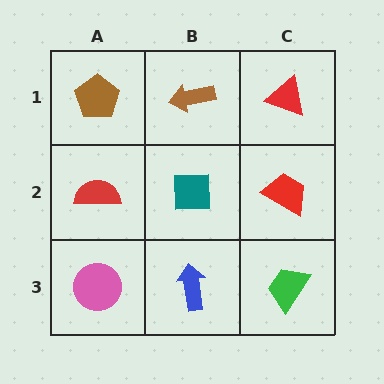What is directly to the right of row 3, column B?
A green trapezoid.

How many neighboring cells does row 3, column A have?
2.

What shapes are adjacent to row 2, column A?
A brown pentagon (row 1, column A), a pink circle (row 3, column A), a teal square (row 2, column B).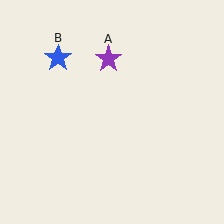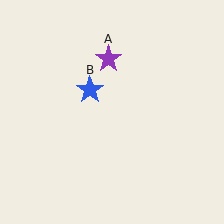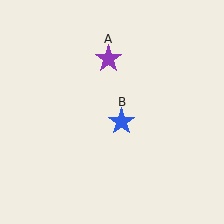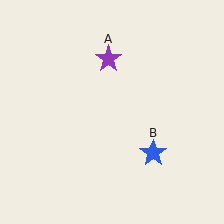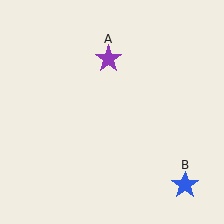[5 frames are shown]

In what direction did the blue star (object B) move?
The blue star (object B) moved down and to the right.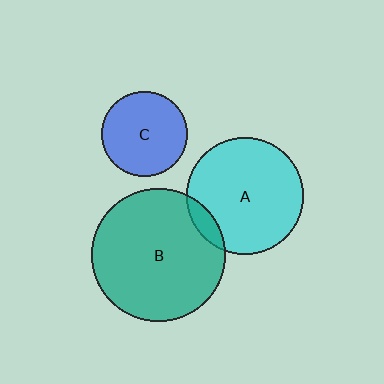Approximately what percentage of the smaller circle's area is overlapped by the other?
Approximately 10%.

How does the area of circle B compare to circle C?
Approximately 2.4 times.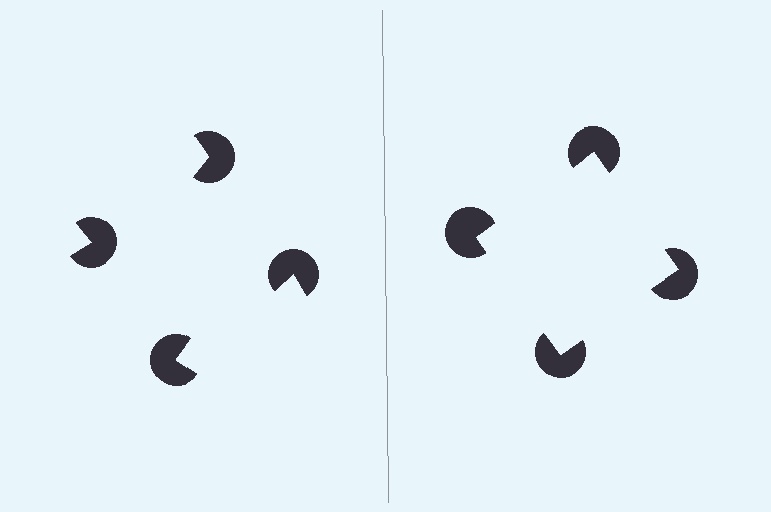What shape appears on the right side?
An illusory square.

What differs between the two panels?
The pac-man discs are positioned identically on both sides; only the wedge orientations differ. On the right they align to a square; on the left they are misaligned.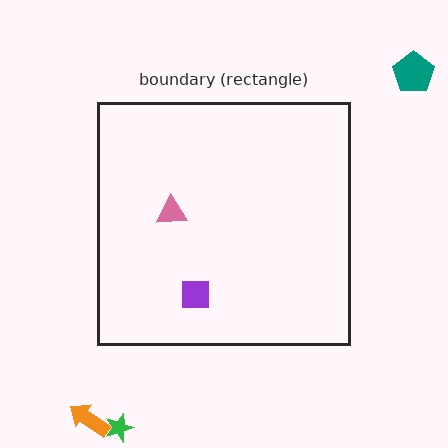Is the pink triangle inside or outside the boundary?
Inside.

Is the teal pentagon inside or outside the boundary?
Outside.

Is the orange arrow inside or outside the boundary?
Outside.